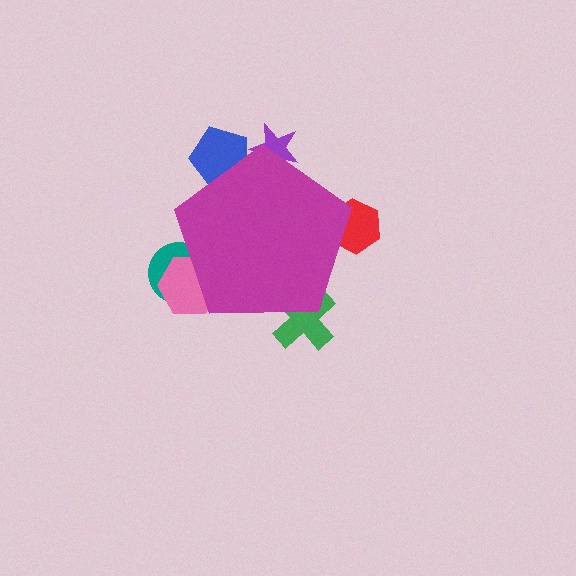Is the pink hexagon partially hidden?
Yes, the pink hexagon is partially hidden behind the magenta pentagon.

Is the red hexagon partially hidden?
Yes, the red hexagon is partially hidden behind the magenta pentagon.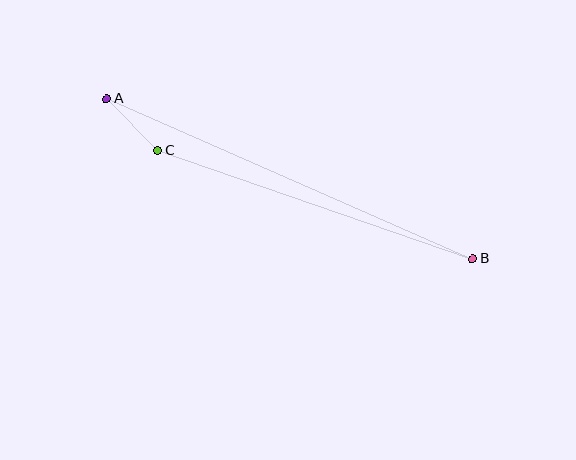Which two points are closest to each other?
Points A and C are closest to each other.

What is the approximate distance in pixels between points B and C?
The distance between B and C is approximately 333 pixels.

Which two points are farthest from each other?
Points A and B are farthest from each other.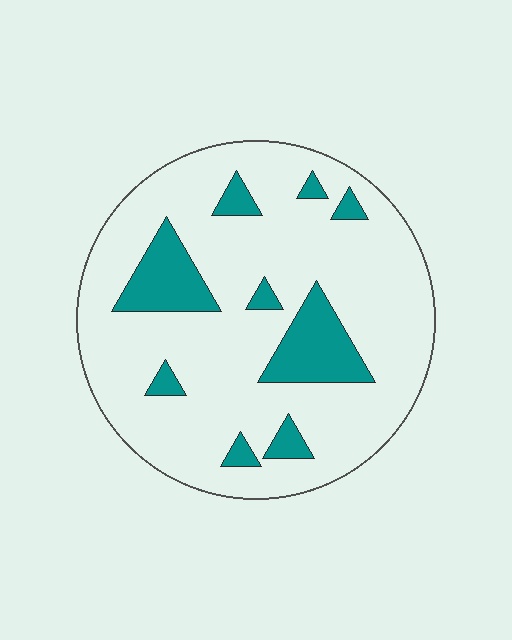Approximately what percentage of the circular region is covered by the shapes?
Approximately 15%.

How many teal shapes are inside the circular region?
9.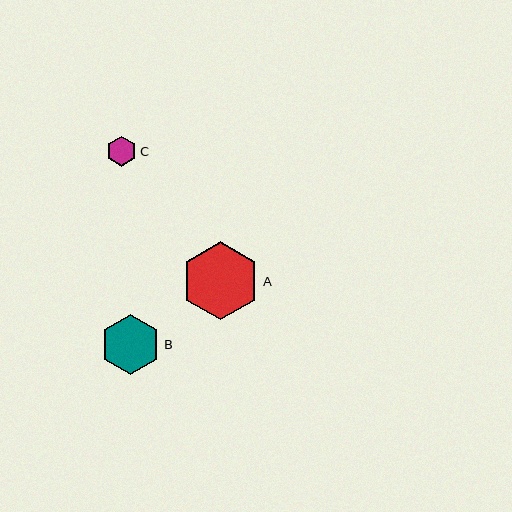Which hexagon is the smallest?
Hexagon C is the smallest with a size of approximately 30 pixels.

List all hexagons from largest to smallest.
From largest to smallest: A, B, C.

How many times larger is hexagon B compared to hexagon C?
Hexagon B is approximately 2.0 times the size of hexagon C.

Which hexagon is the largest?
Hexagon A is the largest with a size of approximately 78 pixels.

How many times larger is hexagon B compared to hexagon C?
Hexagon B is approximately 2.0 times the size of hexagon C.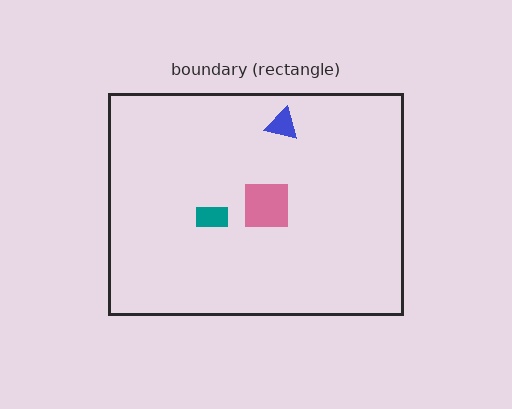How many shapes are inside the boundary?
3 inside, 0 outside.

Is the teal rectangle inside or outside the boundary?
Inside.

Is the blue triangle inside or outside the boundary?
Inside.